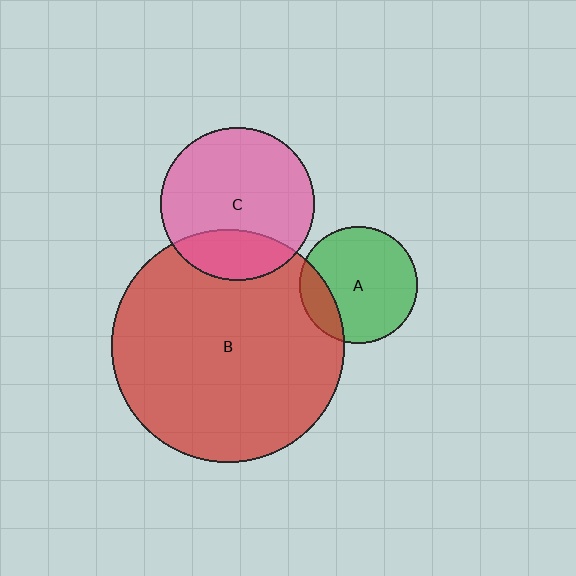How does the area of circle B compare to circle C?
Approximately 2.3 times.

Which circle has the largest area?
Circle B (red).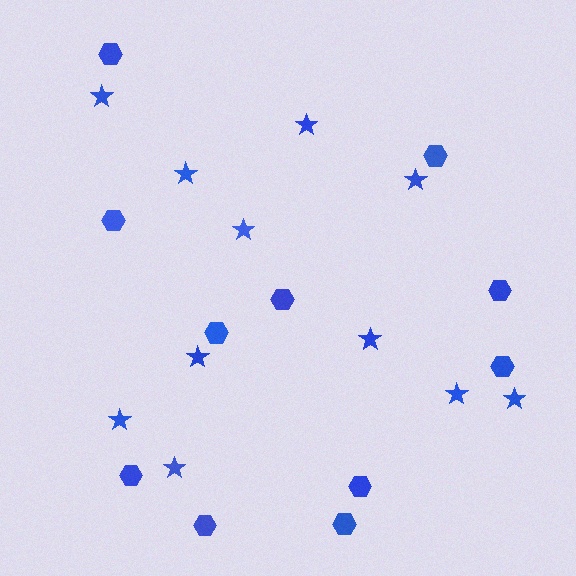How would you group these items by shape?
There are 2 groups: one group of hexagons (11) and one group of stars (11).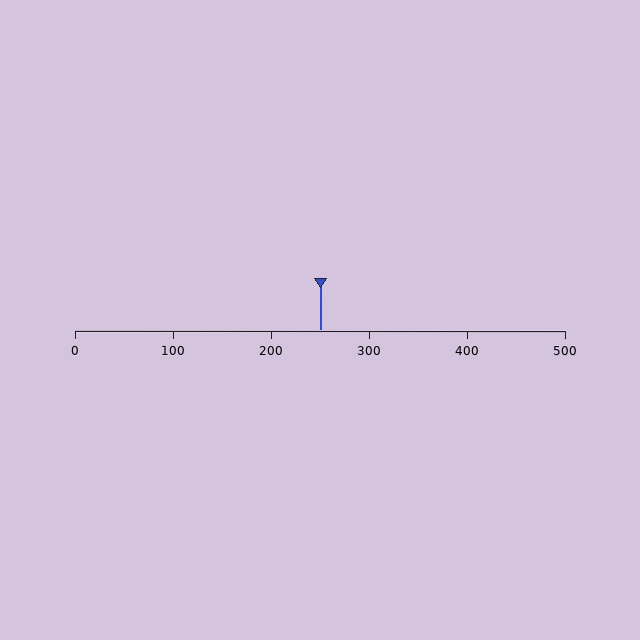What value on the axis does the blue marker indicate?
The marker indicates approximately 250.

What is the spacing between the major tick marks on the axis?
The major ticks are spaced 100 apart.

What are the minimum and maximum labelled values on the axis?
The axis runs from 0 to 500.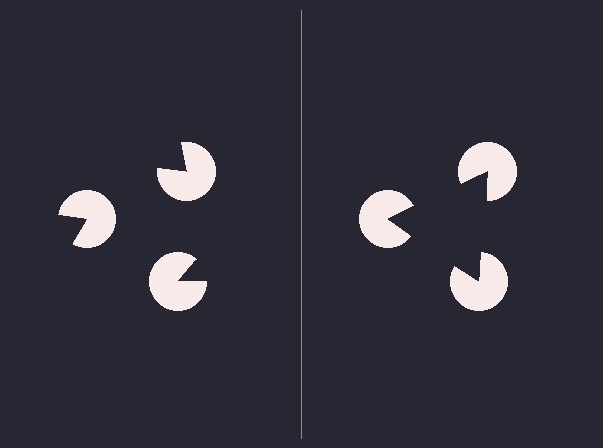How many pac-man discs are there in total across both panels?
6 — 3 on each side.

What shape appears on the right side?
An illusory triangle.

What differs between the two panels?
The pac-man discs are positioned identically on both sides; only the wedge orientations differ. On the right they align to a triangle; on the left they are misaligned.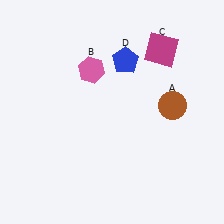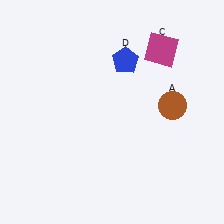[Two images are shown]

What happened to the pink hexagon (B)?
The pink hexagon (B) was removed in Image 2. It was in the top-left area of Image 1.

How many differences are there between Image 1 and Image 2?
There is 1 difference between the two images.